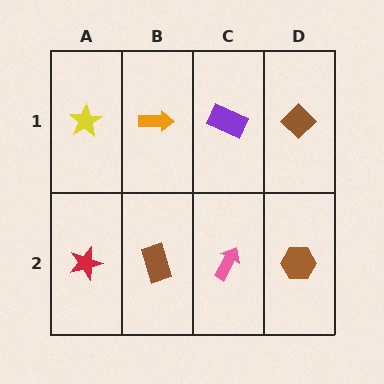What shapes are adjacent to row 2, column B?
An orange arrow (row 1, column B), a red star (row 2, column A), a pink arrow (row 2, column C).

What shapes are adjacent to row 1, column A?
A red star (row 2, column A), an orange arrow (row 1, column B).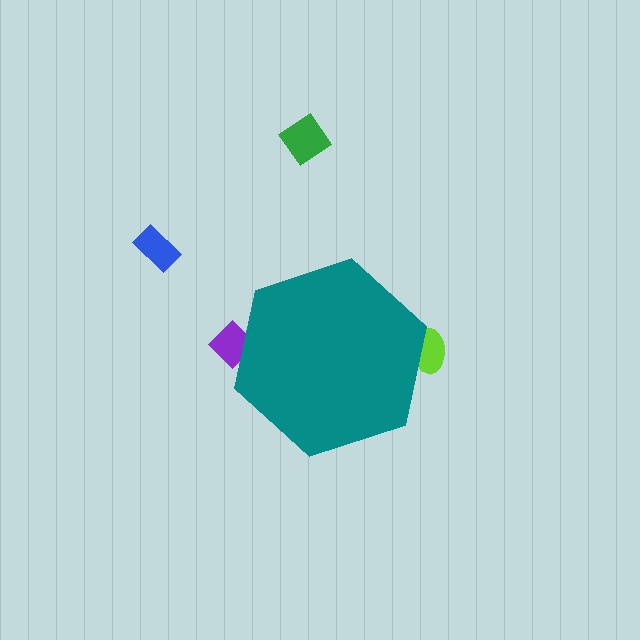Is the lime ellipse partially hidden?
Yes, the lime ellipse is partially hidden behind the teal hexagon.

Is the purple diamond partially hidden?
Yes, the purple diamond is partially hidden behind the teal hexagon.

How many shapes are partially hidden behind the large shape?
2 shapes are partially hidden.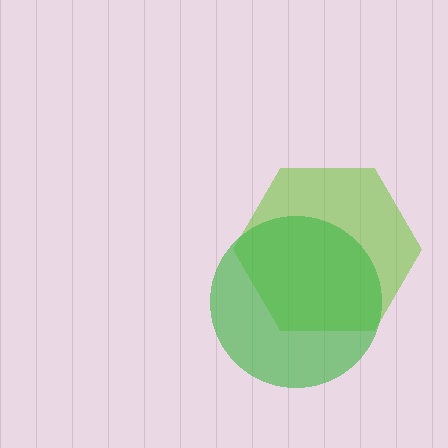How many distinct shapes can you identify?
There are 2 distinct shapes: a lime hexagon, a green circle.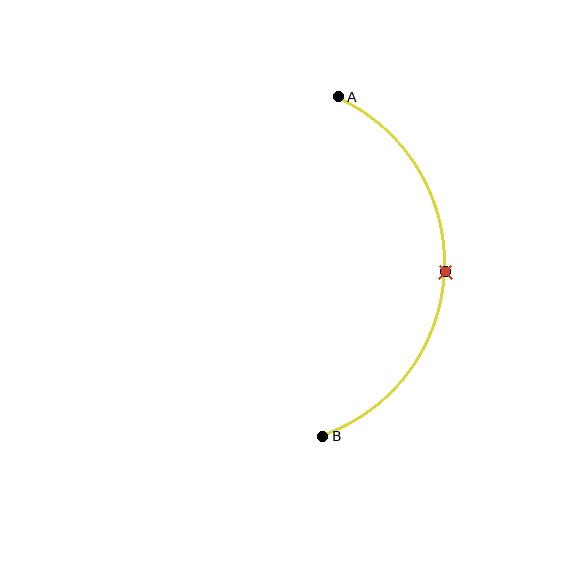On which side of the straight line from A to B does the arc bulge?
The arc bulges to the right of the straight line connecting A and B.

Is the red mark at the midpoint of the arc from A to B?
Yes. The red mark lies on the arc at equal arc-length from both A and B — it is the arc midpoint.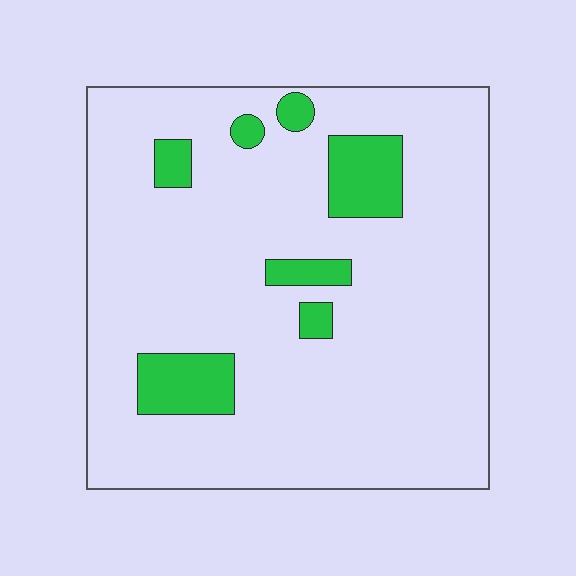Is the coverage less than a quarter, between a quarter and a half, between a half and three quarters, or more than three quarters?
Less than a quarter.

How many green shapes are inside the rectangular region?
7.